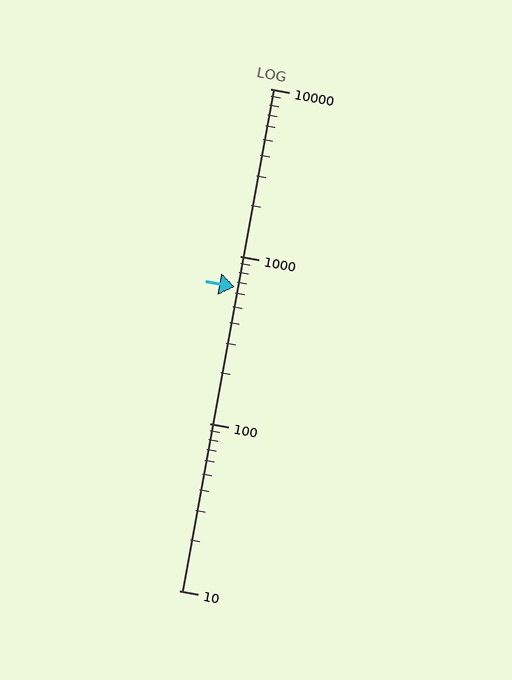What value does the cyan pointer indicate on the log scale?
The pointer indicates approximately 650.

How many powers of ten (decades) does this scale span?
The scale spans 3 decades, from 10 to 10000.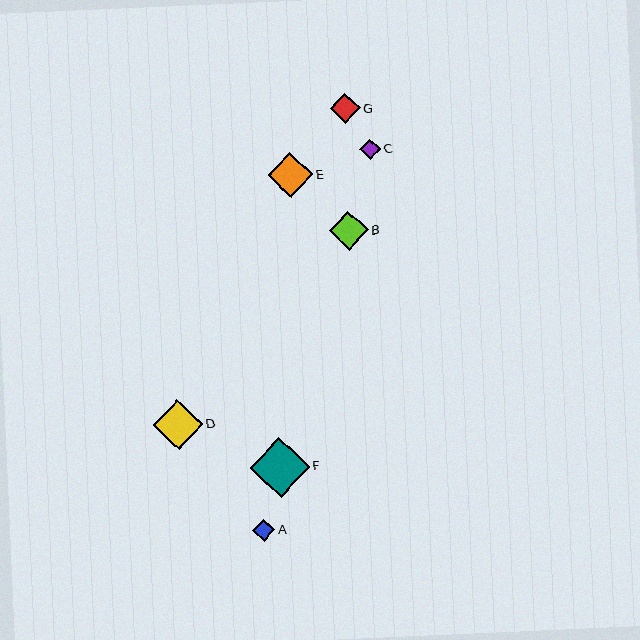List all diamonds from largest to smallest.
From largest to smallest: F, D, E, B, G, A, C.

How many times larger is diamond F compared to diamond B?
Diamond F is approximately 1.5 times the size of diamond B.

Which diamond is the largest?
Diamond F is the largest with a size of approximately 60 pixels.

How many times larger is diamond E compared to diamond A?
Diamond E is approximately 2.0 times the size of diamond A.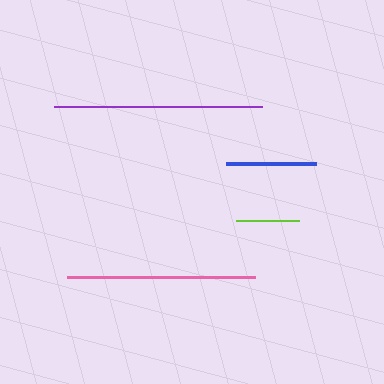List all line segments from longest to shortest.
From longest to shortest: purple, pink, blue, lime.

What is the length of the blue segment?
The blue segment is approximately 90 pixels long.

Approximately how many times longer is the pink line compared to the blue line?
The pink line is approximately 2.1 times the length of the blue line.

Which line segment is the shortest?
The lime line is the shortest at approximately 63 pixels.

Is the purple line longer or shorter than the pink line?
The purple line is longer than the pink line.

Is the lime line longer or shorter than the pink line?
The pink line is longer than the lime line.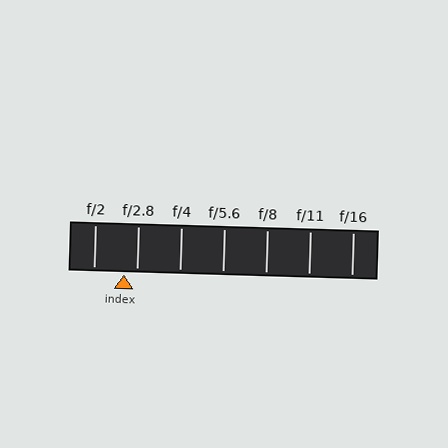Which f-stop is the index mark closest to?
The index mark is closest to f/2.8.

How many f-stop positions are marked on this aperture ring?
There are 7 f-stop positions marked.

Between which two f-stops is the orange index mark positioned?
The index mark is between f/2 and f/2.8.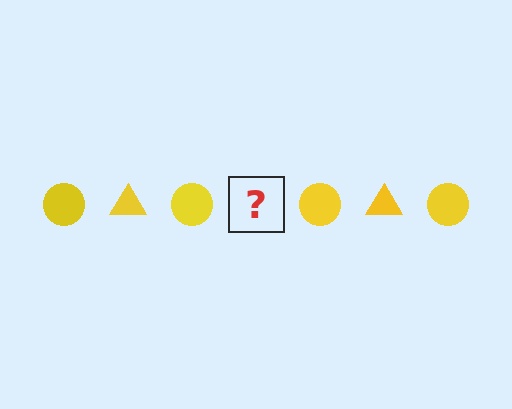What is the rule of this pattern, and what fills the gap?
The rule is that the pattern cycles through circle, triangle shapes in yellow. The gap should be filled with a yellow triangle.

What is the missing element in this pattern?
The missing element is a yellow triangle.